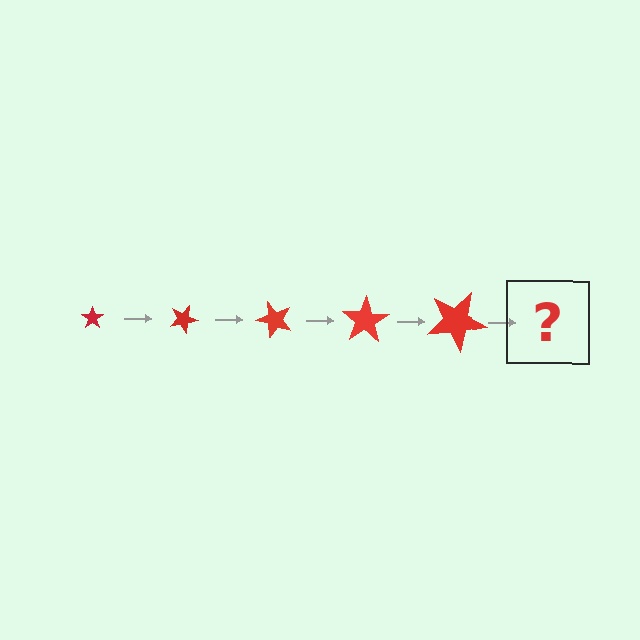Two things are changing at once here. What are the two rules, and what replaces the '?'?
The two rules are that the star grows larger each step and it rotates 25 degrees each step. The '?' should be a star, larger than the previous one and rotated 125 degrees from the start.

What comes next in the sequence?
The next element should be a star, larger than the previous one and rotated 125 degrees from the start.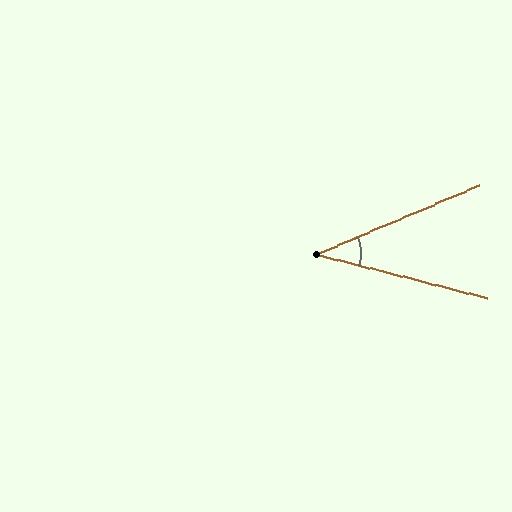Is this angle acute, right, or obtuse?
It is acute.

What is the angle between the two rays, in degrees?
Approximately 37 degrees.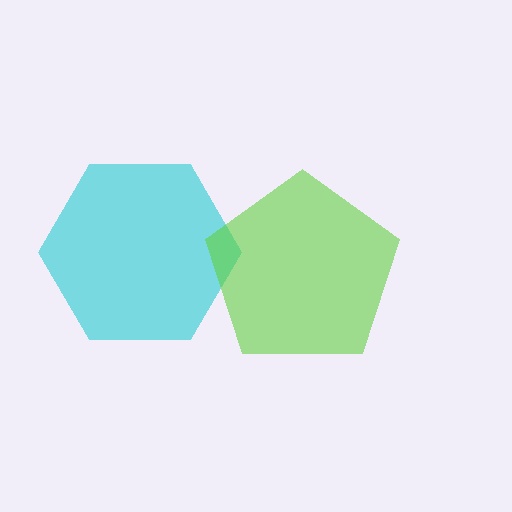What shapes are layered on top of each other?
The layered shapes are: a cyan hexagon, a lime pentagon.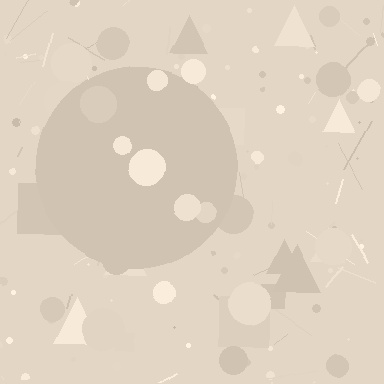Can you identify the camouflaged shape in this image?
The camouflaged shape is a circle.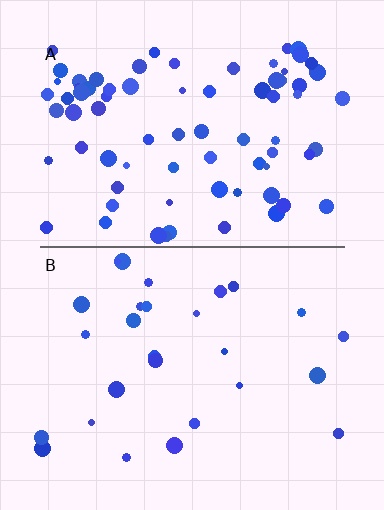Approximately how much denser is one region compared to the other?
Approximately 2.8× — region A over region B.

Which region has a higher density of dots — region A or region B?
A (the top).